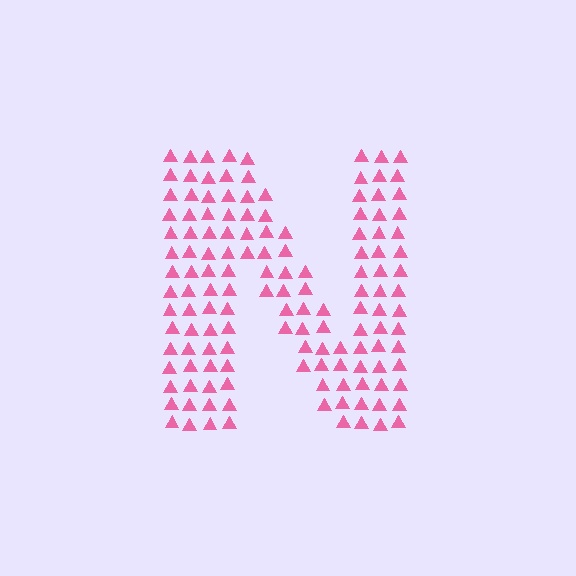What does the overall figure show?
The overall figure shows the letter N.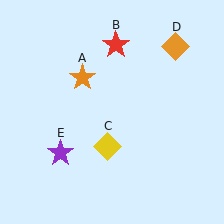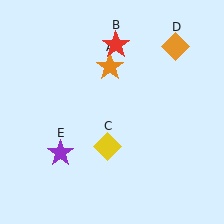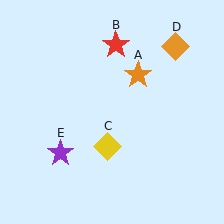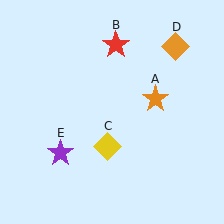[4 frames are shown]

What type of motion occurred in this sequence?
The orange star (object A) rotated clockwise around the center of the scene.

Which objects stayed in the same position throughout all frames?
Red star (object B) and yellow diamond (object C) and orange diamond (object D) and purple star (object E) remained stationary.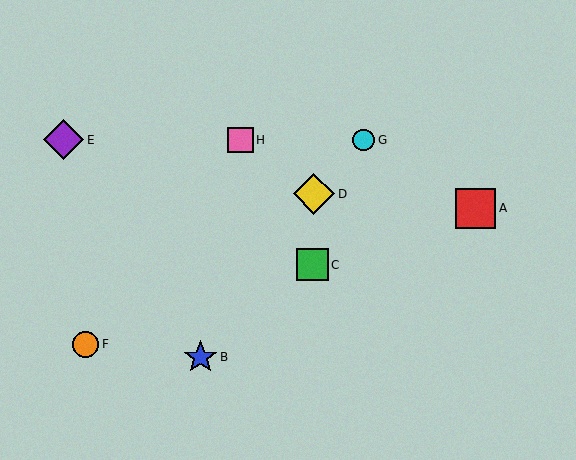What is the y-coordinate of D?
Object D is at y≈194.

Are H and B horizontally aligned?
No, H is at y≈140 and B is at y≈357.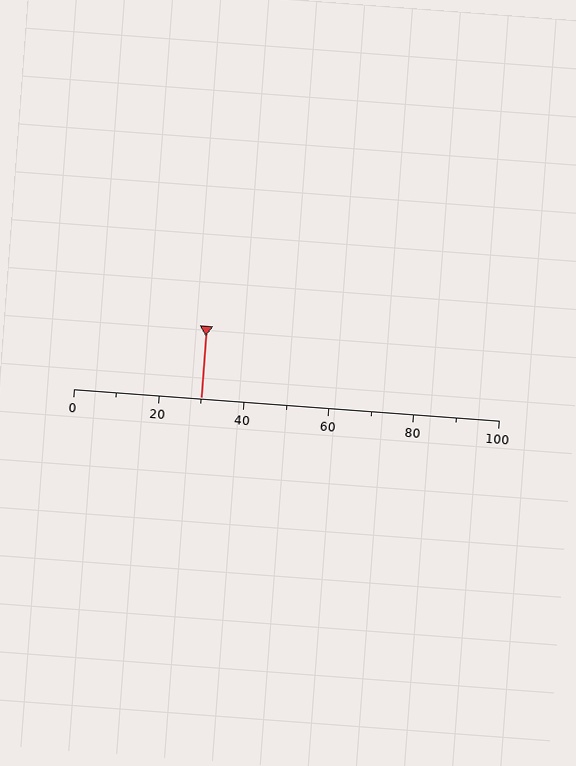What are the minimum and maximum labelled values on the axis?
The axis runs from 0 to 100.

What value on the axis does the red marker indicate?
The marker indicates approximately 30.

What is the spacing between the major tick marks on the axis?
The major ticks are spaced 20 apart.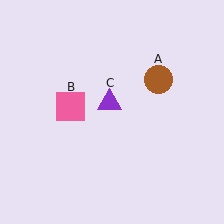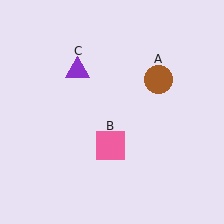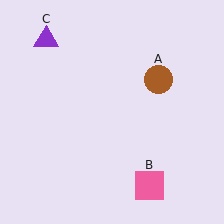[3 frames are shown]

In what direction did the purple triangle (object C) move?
The purple triangle (object C) moved up and to the left.